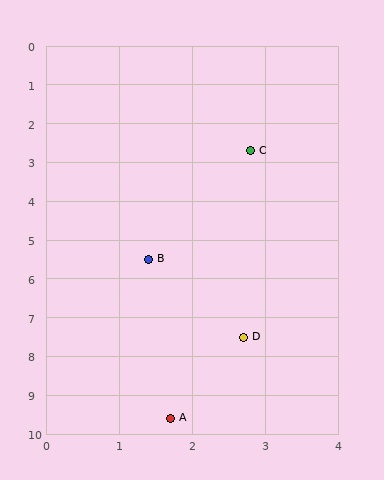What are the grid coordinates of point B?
Point B is at approximately (1.4, 5.5).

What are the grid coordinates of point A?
Point A is at approximately (1.7, 9.6).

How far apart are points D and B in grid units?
Points D and B are about 2.4 grid units apart.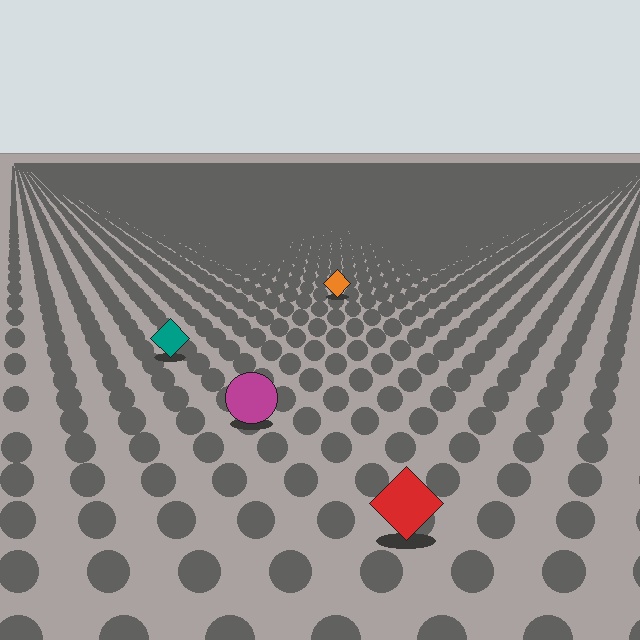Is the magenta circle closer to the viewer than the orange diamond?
Yes. The magenta circle is closer — you can tell from the texture gradient: the ground texture is coarser near it.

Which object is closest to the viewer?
The red diamond is closest. The texture marks near it are larger and more spread out.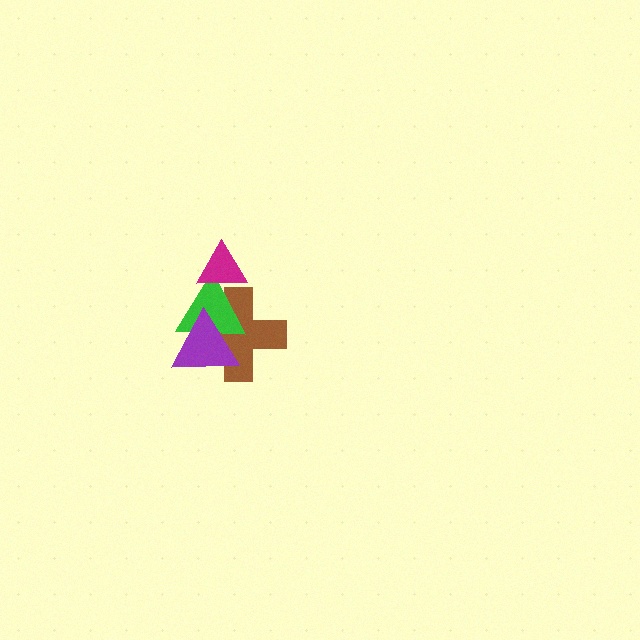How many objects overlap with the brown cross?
3 objects overlap with the brown cross.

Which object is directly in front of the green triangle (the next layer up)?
The magenta triangle is directly in front of the green triangle.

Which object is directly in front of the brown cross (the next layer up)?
The green triangle is directly in front of the brown cross.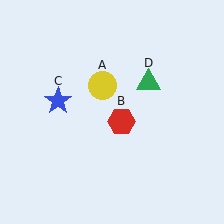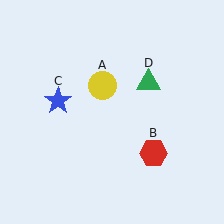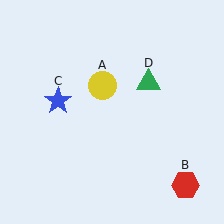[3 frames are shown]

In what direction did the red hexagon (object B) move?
The red hexagon (object B) moved down and to the right.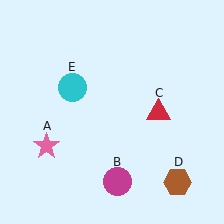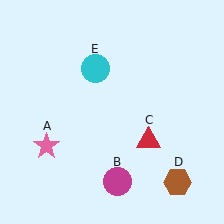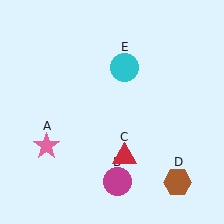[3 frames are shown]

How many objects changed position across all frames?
2 objects changed position: red triangle (object C), cyan circle (object E).